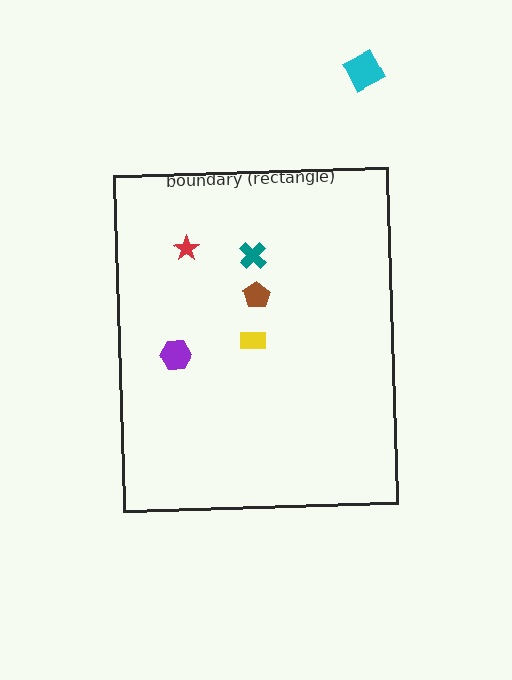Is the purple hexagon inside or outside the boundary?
Inside.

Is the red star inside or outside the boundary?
Inside.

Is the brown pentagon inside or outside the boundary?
Inside.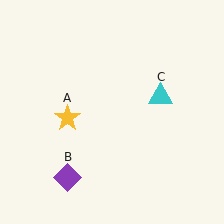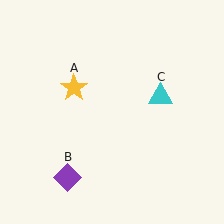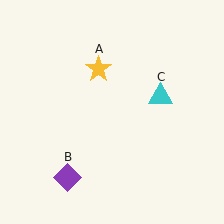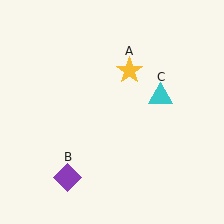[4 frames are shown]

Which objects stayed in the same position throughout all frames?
Purple diamond (object B) and cyan triangle (object C) remained stationary.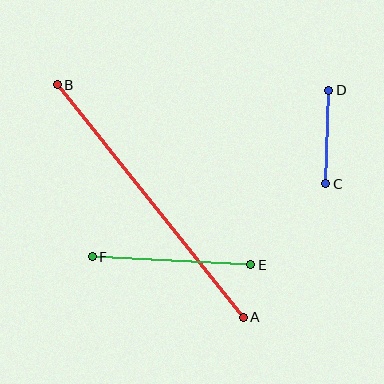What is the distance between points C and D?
The distance is approximately 94 pixels.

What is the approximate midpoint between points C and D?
The midpoint is at approximately (327, 137) pixels.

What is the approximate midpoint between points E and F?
The midpoint is at approximately (172, 261) pixels.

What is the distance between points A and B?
The distance is approximately 298 pixels.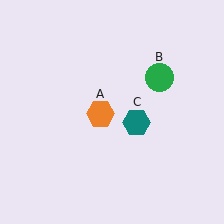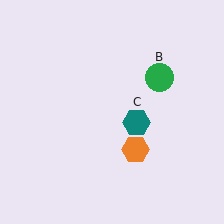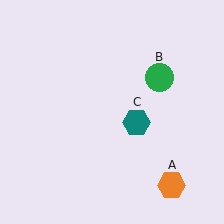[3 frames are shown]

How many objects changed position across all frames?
1 object changed position: orange hexagon (object A).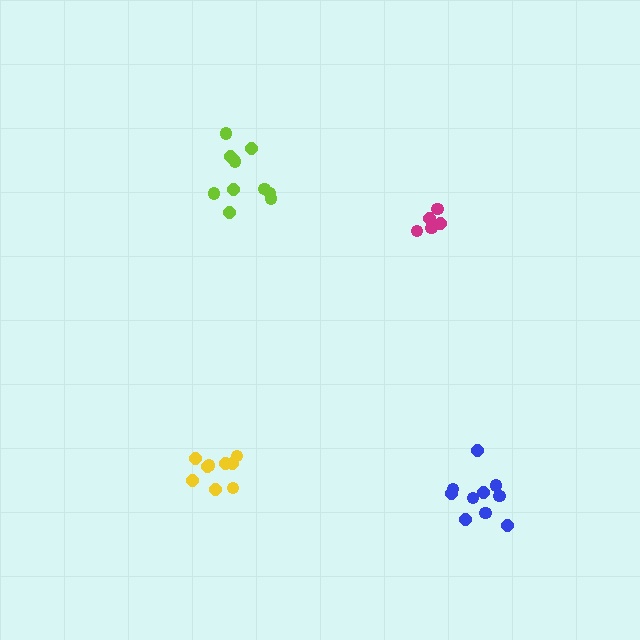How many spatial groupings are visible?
There are 4 spatial groupings.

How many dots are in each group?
Group 1: 11 dots, Group 2: 10 dots, Group 3: 9 dots, Group 4: 5 dots (35 total).